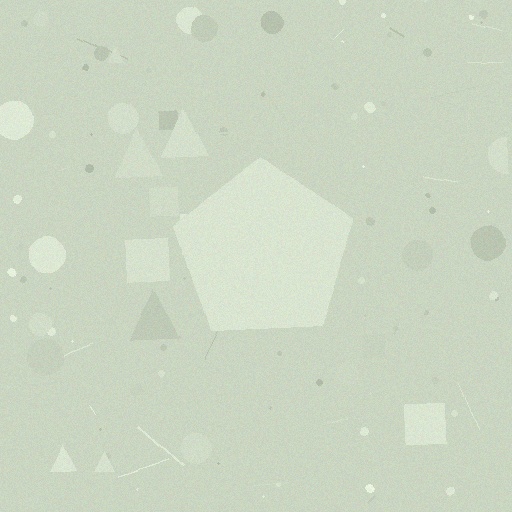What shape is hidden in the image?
A pentagon is hidden in the image.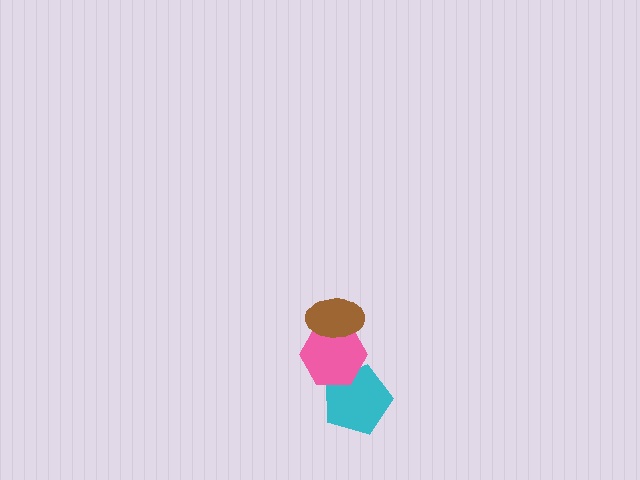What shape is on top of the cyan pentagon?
The pink hexagon is on top of the cyan pentagon.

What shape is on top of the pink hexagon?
The brown ellipse is on top of the pink hexagon.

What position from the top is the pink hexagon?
The pink hexagon is 2nd from the top.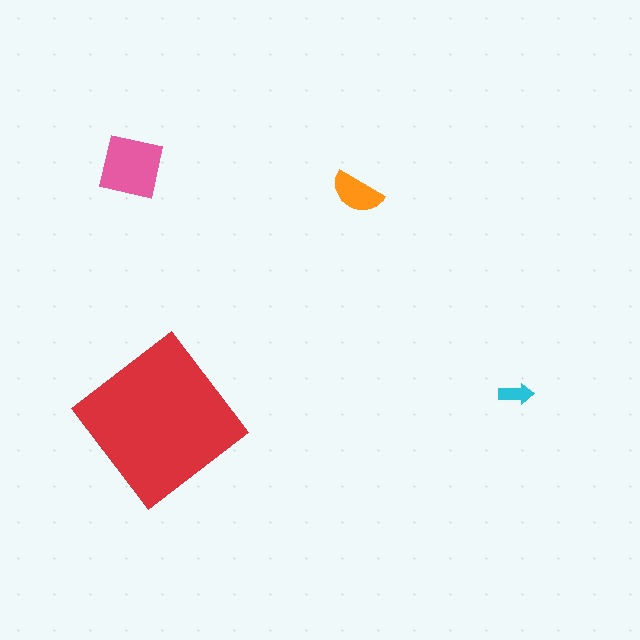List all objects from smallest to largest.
The cyan arrow, the orange semicircle, the pink square, the red diamond.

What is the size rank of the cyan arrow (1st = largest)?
4th.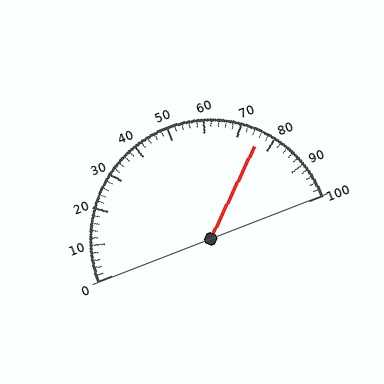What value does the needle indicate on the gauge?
The needle indicates approximately 76.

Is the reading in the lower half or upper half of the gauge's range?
The reading is in the upper half of the range (0 to 100).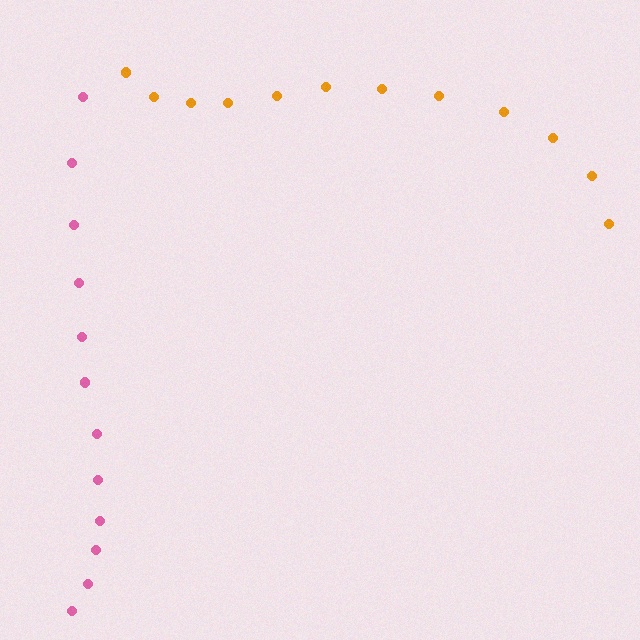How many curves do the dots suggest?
There are 2 distinct paths.